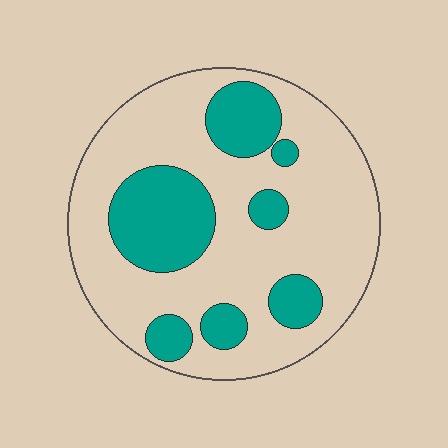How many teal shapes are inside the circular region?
7.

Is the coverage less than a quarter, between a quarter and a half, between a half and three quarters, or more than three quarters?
Between a quarter and a half.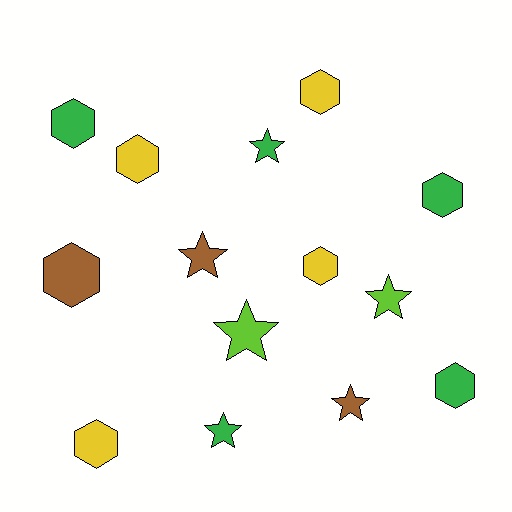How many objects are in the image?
There are 14 objects.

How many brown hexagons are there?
There is 1 brown hexagon.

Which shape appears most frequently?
Hexagon, with 8 objects.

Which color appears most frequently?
Green, with 5 objects.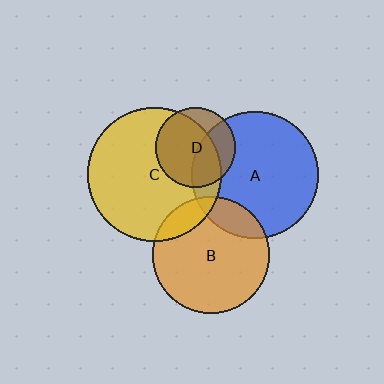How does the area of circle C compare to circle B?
Approximately 1.3 times.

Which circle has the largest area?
Circle C (yellow).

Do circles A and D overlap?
Yes.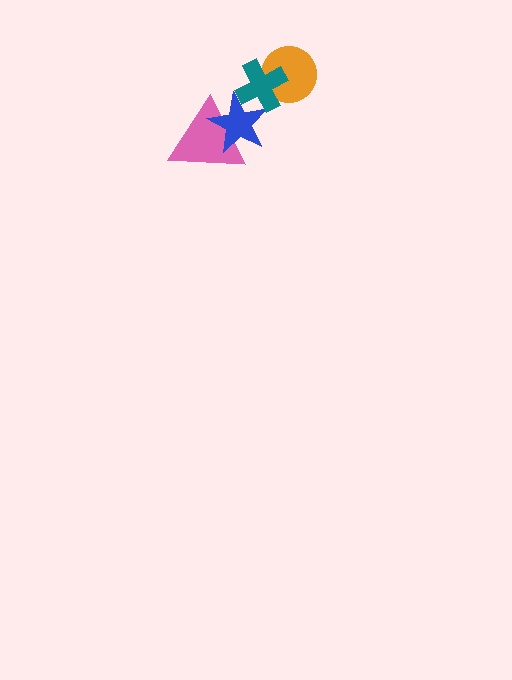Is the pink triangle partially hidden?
Yes, it is partially covered by another shape.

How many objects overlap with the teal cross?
2 objects overlap with the teal cross.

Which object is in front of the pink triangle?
The blue star is in front of the pink triangle.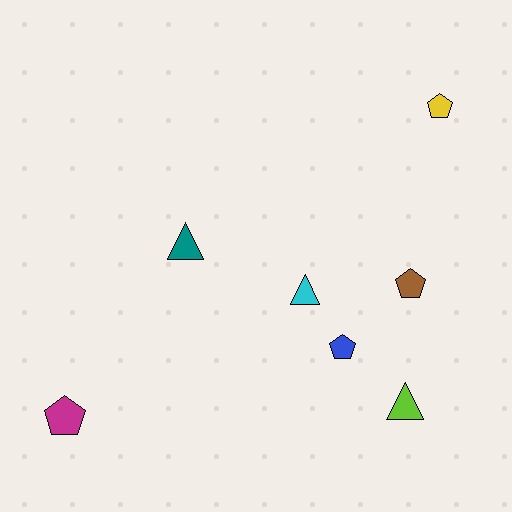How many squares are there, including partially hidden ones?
There are no squares.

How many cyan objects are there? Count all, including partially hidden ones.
There is 1 cyan object.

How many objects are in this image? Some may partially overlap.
There are 7 objects.